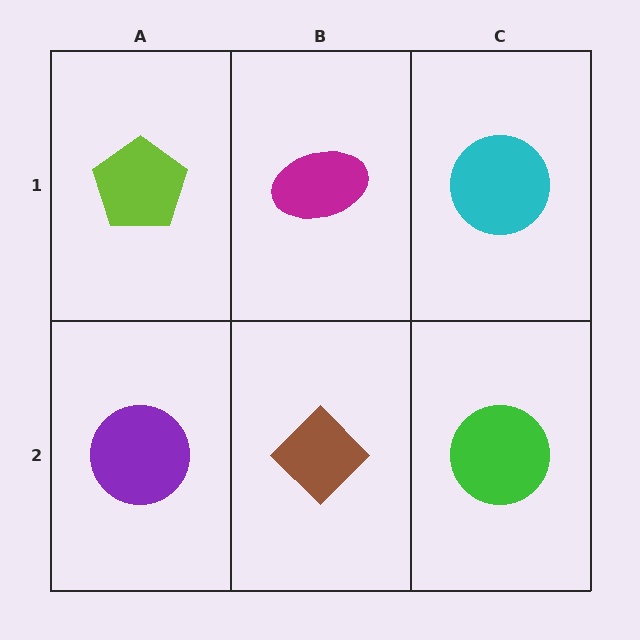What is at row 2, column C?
A green circle.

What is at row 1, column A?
A lime pentagon.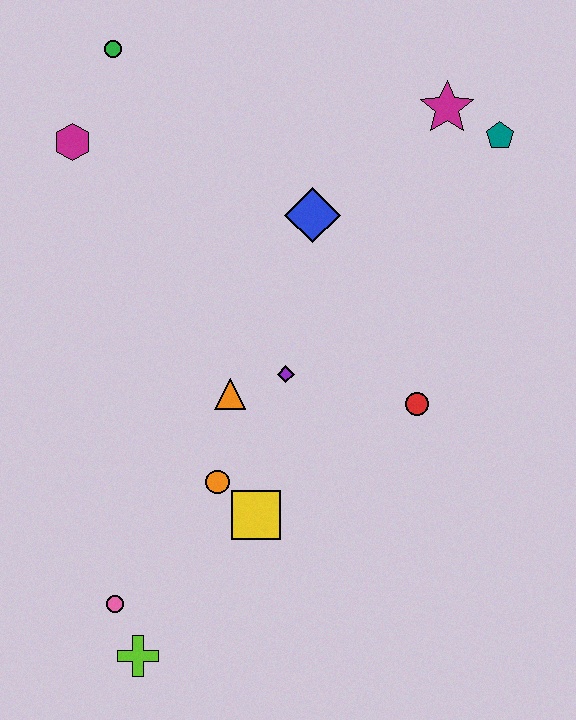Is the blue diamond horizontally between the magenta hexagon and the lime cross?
No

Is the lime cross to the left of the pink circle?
No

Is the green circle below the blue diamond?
No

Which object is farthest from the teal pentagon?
The lime cross is farthest from the teal pentagon.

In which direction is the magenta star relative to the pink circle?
The magenta star is above the pink circle.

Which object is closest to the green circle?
The magenta hexagon is closest to the green circle.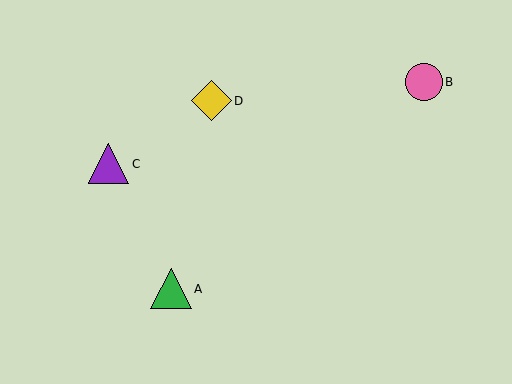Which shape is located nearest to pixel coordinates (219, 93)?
The yellow diamond (labeled D) at (211, 101) is nearest to that location.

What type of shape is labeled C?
Shape C is a purple triangle.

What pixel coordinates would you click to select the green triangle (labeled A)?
Click at (171, 289) to select the green triangle A.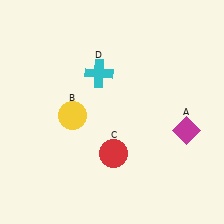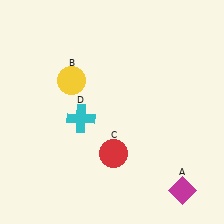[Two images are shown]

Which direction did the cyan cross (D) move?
The cyan cross (D) moved down.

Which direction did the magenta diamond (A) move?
The magenta diamond (A) moved down.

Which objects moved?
The objects that moved are: the magenta diamond (A), the yellow circle (B), the cyan cross (D).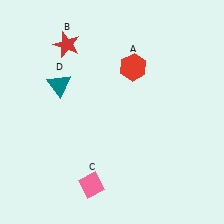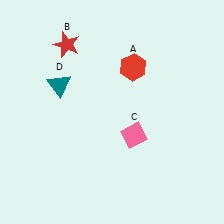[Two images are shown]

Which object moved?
The pink diamond (C) moved up.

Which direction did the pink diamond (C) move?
The pink diamond (C) moved up.